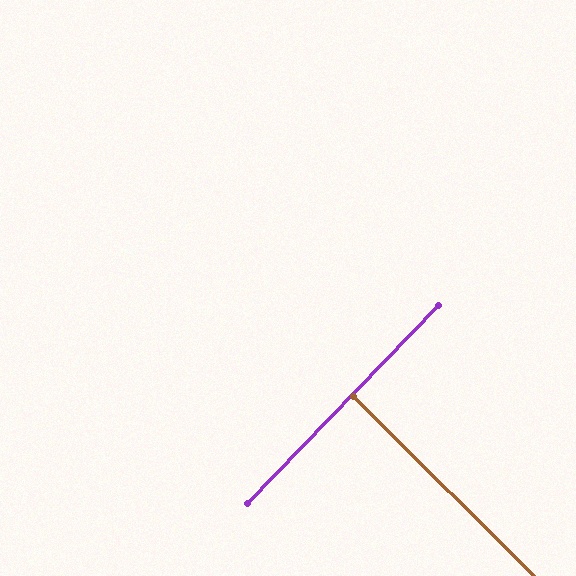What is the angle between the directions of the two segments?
Approximately 89 degrees.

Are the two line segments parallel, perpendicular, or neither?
Perpendicular — they meet at approximately 89°.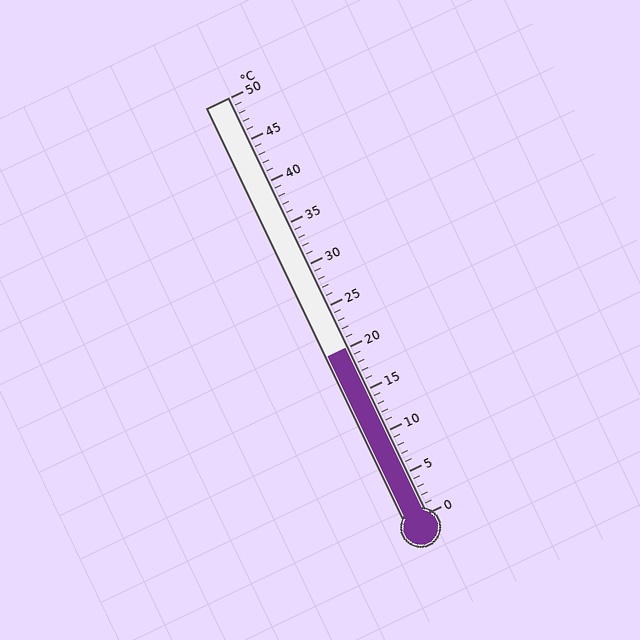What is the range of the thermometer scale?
The thermometer scale ranges from 0°C to 50°C.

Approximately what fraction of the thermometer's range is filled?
The thermometer is filled to approximately 40% of its range.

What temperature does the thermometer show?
The thermometer shows approximately 20°C.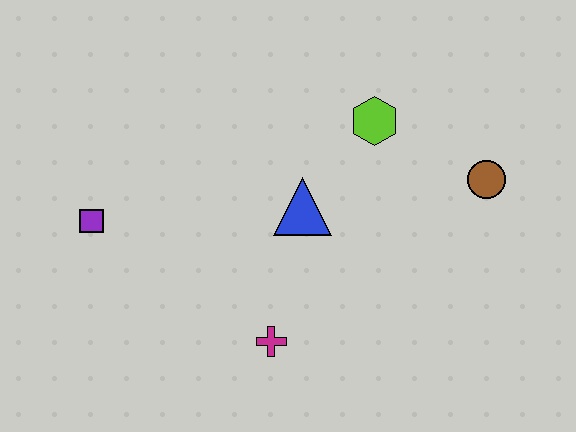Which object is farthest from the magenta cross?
The brown circle is farthest from the magenta cross.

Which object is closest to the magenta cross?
The blue triangle is closest to the magenta cross.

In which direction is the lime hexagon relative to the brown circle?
The lime hexagon is to the left of the brown circle.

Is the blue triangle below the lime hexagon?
Yes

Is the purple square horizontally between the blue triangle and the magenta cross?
No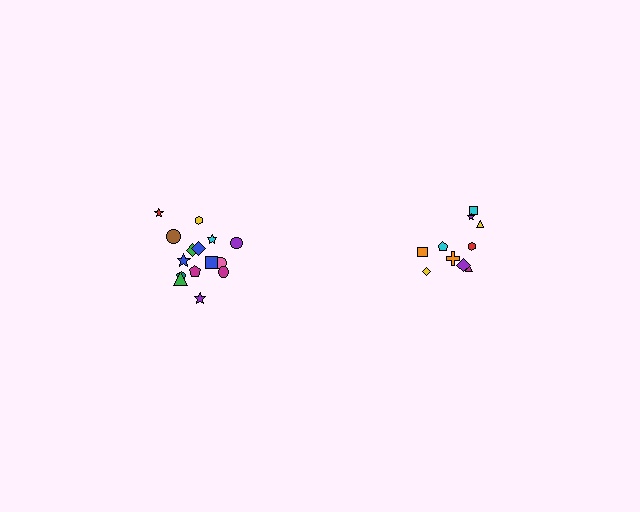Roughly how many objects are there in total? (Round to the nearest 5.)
Roughly 25 objects in total.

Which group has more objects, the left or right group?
The left group.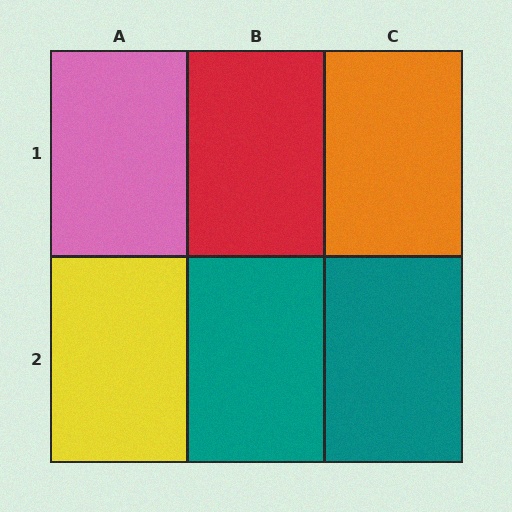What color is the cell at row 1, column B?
Red.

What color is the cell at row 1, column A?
Pink.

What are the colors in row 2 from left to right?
Yellow, teal, teal.